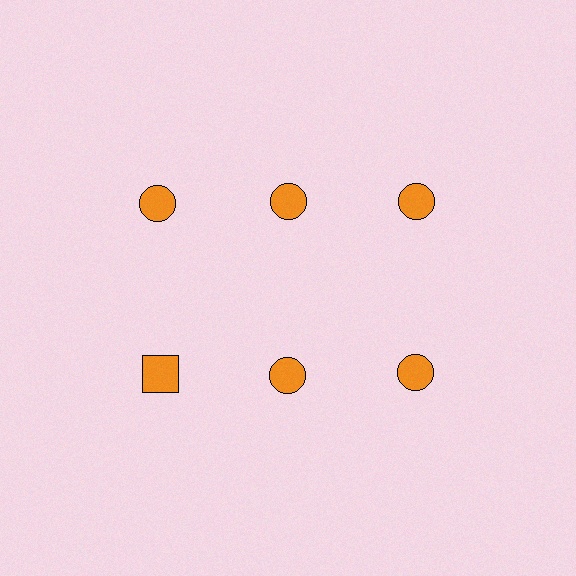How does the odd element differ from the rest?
It has a different shape: square instead of circle.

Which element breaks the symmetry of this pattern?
The orange square in the second row, leftmost column breaks the symmetry. All other shapes are orange circles.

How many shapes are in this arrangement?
There are 6 shapes arranged in a grid pattern.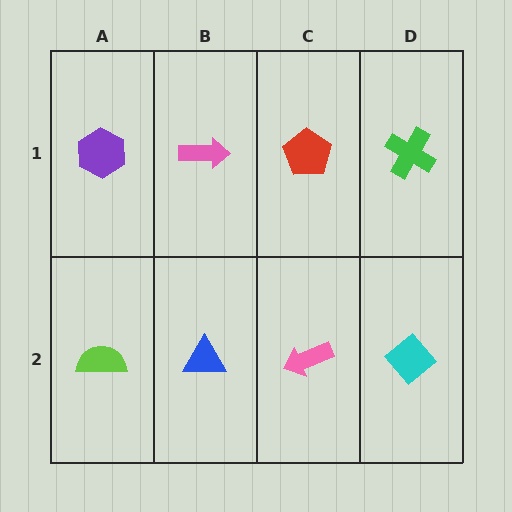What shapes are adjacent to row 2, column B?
A pink arrow (row 1, column B), a lime semicircle (row 2, column A), a pink arrow (row 2, column C).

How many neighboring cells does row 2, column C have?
3.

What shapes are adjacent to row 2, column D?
A green cross (row 1, column D), a pink arrow (row 2, column C).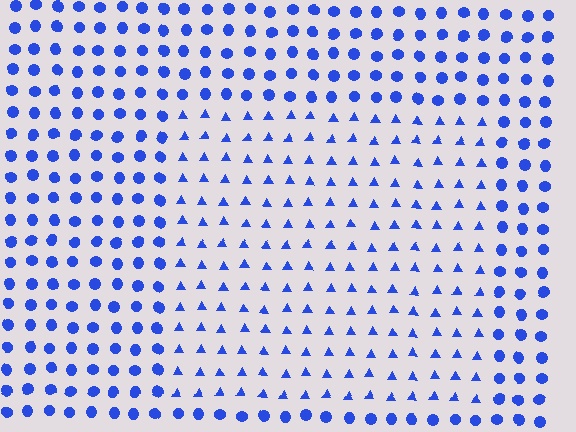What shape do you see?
I see a rectangle.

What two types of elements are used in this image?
The image uses triangles inside the rectangle region and circles outside it.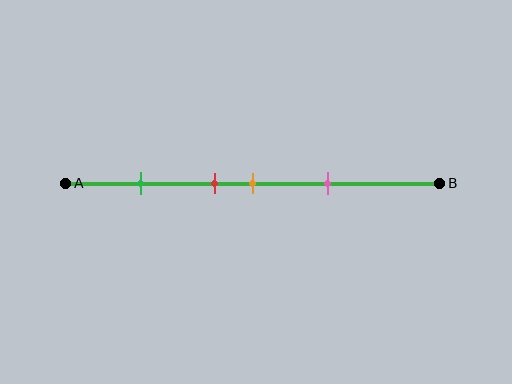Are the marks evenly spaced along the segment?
No, the marks are not evenly spaced.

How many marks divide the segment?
There are 4 marks dividing the segment.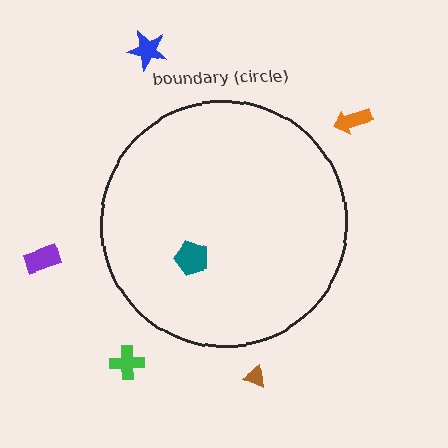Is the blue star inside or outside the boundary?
Outside.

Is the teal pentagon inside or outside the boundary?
Inside.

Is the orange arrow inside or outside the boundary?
Outside.